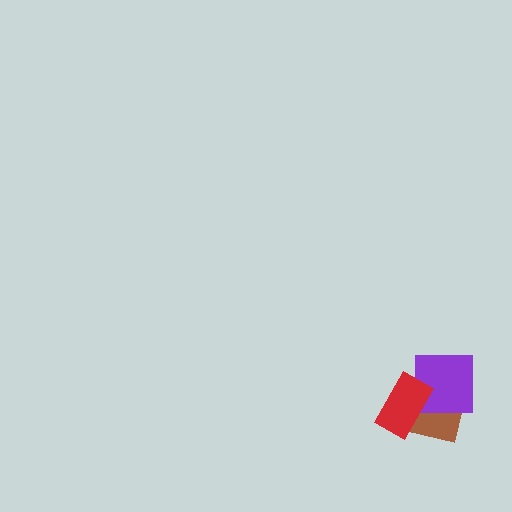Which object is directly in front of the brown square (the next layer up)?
The purple square is directly in front of the brown square.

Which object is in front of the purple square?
The red rectangle is in front of the purple square.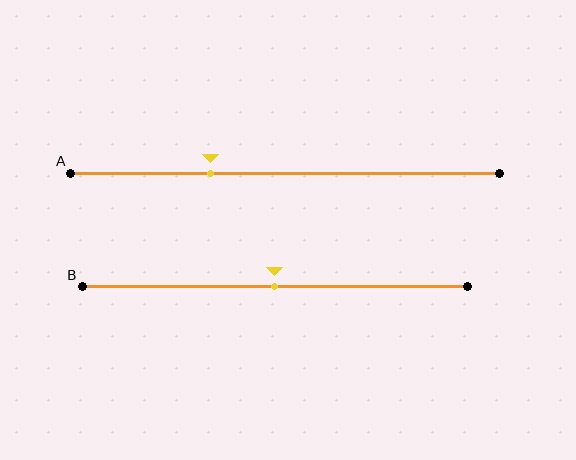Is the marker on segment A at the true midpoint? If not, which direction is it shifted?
No, the marker on segment A is shifted to the left by about 17% of the segment length.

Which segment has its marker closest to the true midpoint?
Segment B has its marker closest to the true midpoint.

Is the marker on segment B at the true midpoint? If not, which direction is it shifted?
Yes, the marker on segment B is at the true midpoint.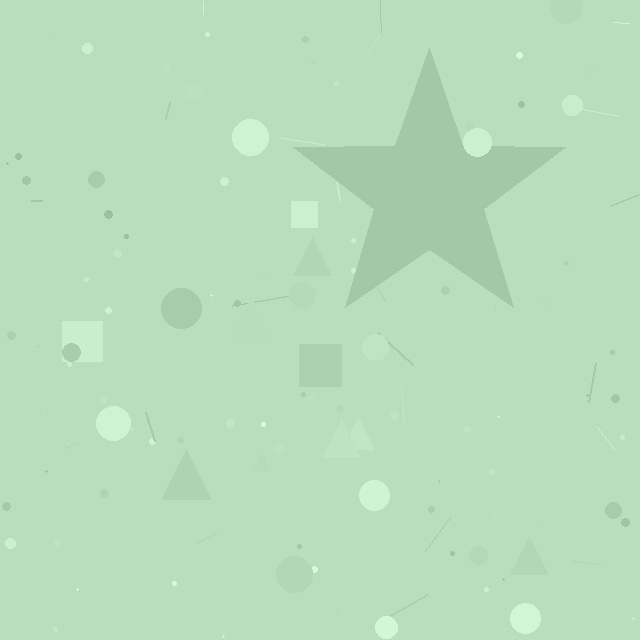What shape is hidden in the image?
A star is hidden in the image.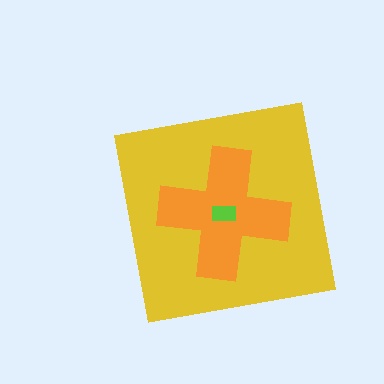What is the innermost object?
The lime rectangle.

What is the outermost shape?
The yellow square.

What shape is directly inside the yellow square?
The orange cross.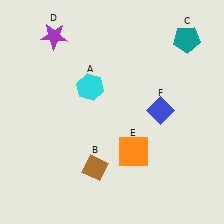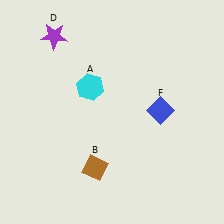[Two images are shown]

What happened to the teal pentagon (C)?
The teal pentagon (C) was removed in Image 2. It was in the top-right area of Image 1.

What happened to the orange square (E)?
The orange square (E) was removed in Image 2. It was in the bottom-right area of Image 1.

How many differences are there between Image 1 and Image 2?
There are 2 differences between the two images.